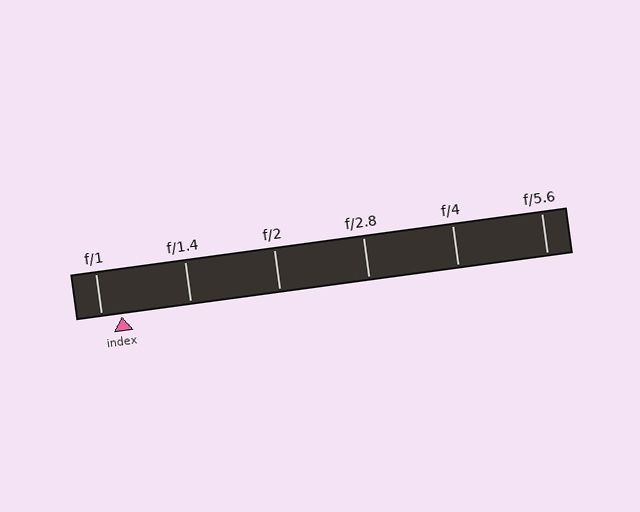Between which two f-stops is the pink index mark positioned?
The index mark is between f/1 and f/1.4.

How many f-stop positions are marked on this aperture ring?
There are 6 f-stop positions marked.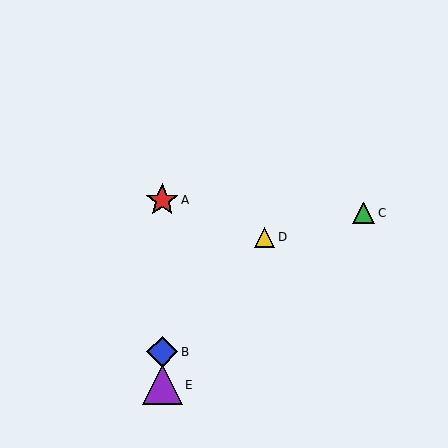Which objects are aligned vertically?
Objects A, B, E are aligned vertically.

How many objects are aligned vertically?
3 objects (A, B, E) are aligned vertically.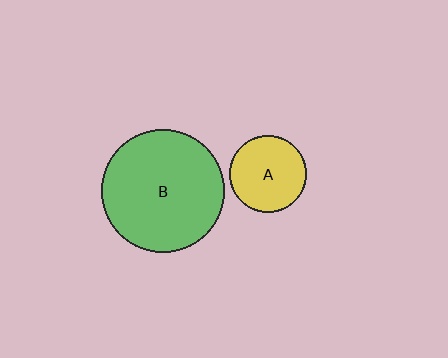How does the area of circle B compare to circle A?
Approximately 2.5 times.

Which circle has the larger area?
Circle B (green).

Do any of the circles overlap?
No, none of the circles overlap.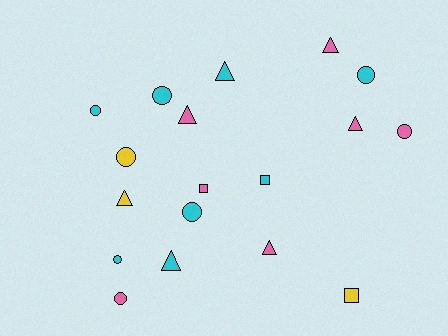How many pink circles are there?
There are 2 pink circles.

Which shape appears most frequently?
Circle, with 8 objects.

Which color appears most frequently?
Cyan, with 8 objects.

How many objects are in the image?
There are 18 objects.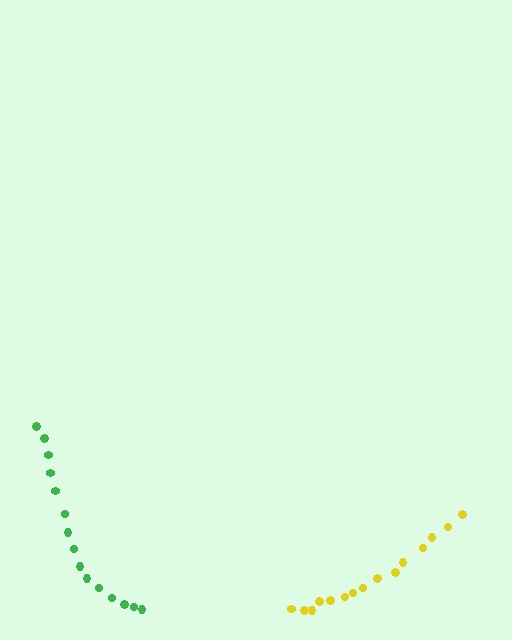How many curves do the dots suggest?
There are 2 distinct paths.